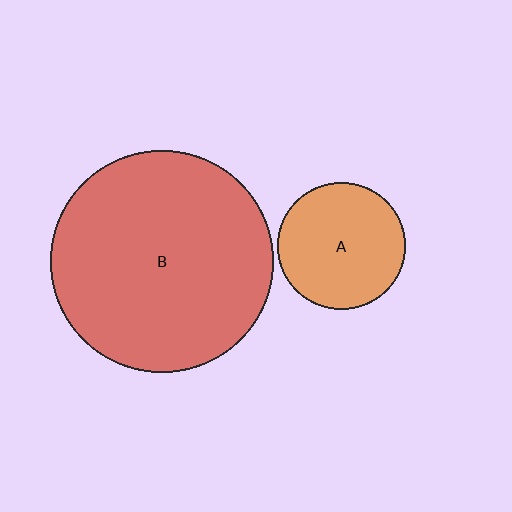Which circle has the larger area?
Circle B (red).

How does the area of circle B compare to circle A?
Approximately 3.0 times.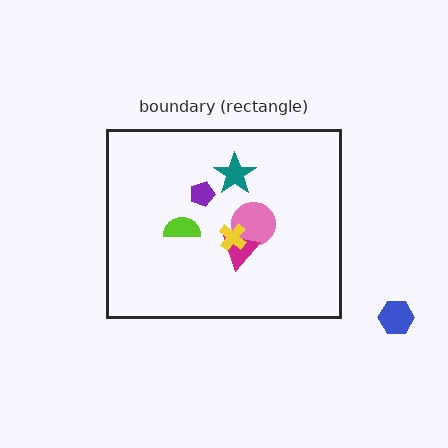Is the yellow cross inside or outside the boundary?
Inside.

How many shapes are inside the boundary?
6 inside, 1 outside.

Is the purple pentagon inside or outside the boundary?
Inside.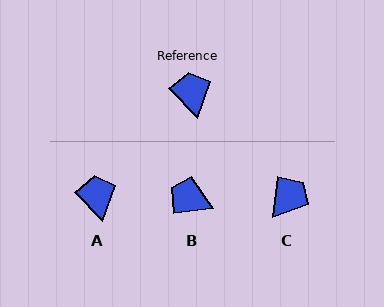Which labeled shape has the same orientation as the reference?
A.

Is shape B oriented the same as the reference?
No, it is off by about 54 degrees.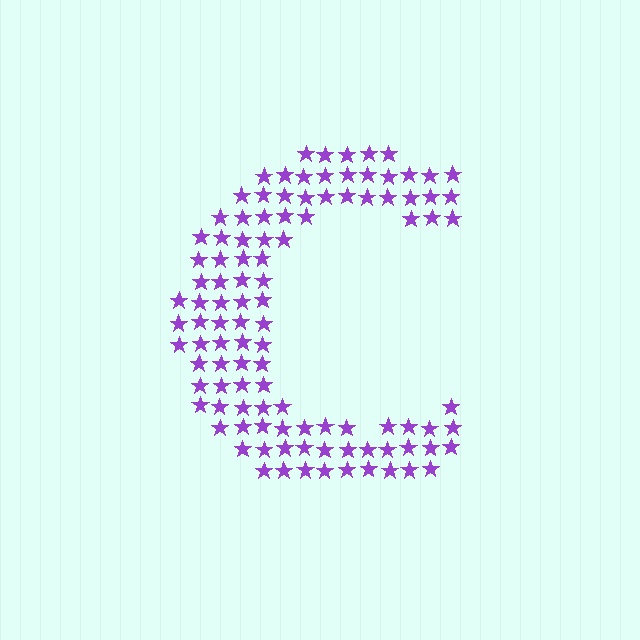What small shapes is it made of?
It is made of small stars.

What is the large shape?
The large shape is the letter C.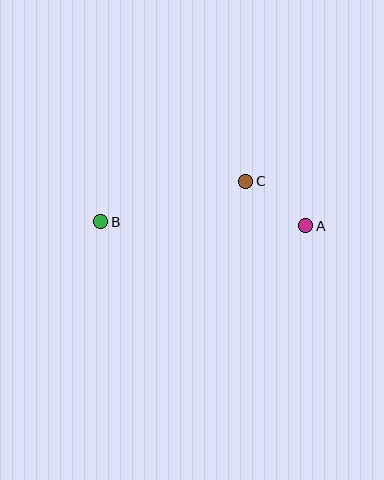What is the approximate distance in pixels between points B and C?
The distance between B and C is approximately 151 pixels.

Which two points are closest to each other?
Points A and C are closest to each other.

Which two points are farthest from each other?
Points A and B are farthest from each other.